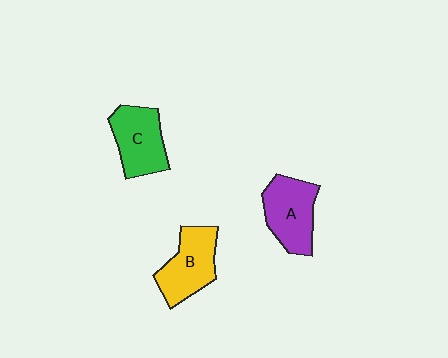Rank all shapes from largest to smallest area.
From largest to smallest: A (purple), B (yellow), C (green).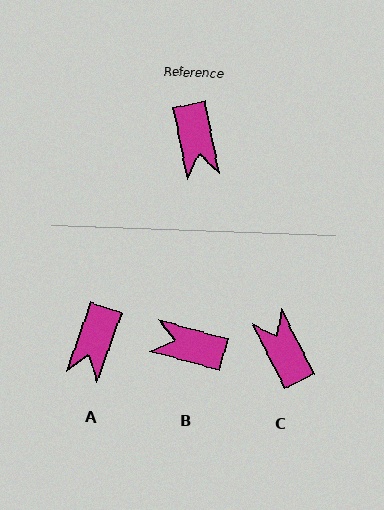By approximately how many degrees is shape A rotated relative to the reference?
Approximately 31 degrees clockwise.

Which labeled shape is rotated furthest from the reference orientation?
C, about 164 degrees away.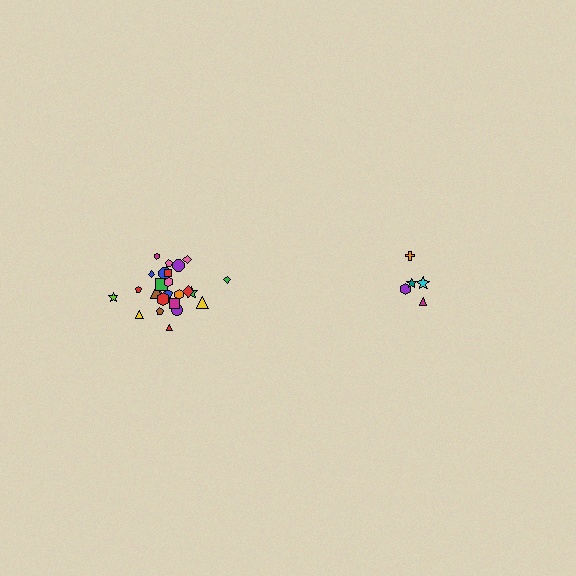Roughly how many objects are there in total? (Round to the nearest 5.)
Roughly 30 objects in total.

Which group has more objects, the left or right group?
The left group.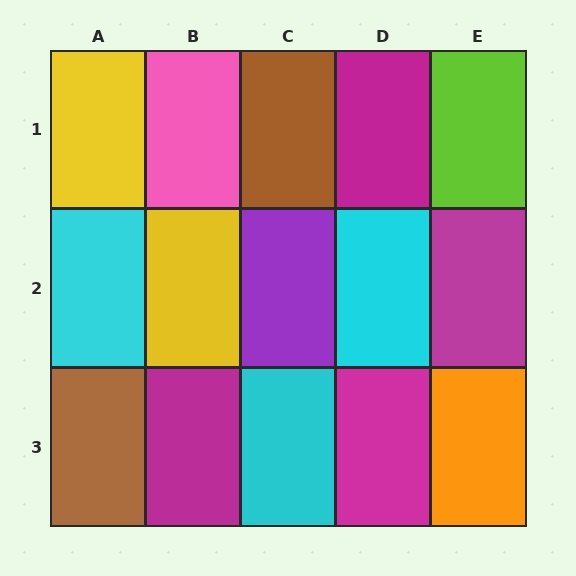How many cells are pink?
1 cell is pink.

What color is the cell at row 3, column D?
Magenta.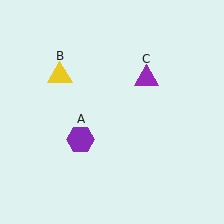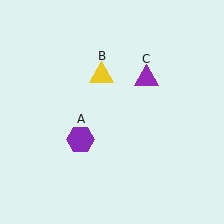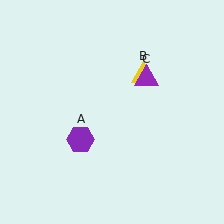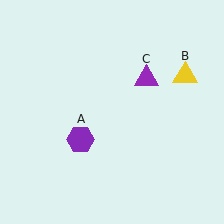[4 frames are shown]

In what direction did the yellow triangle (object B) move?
The yellow triangle (object B) moved right.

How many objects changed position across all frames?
1 object changed position: yellow triangle (object B).